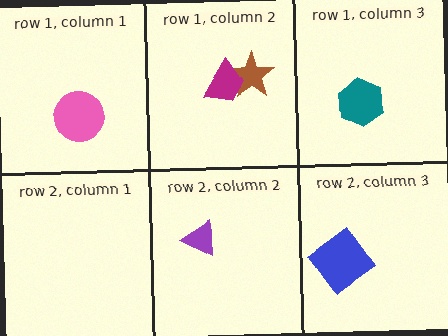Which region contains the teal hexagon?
The row 1, column 3 region.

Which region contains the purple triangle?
The row 2, column 2 region.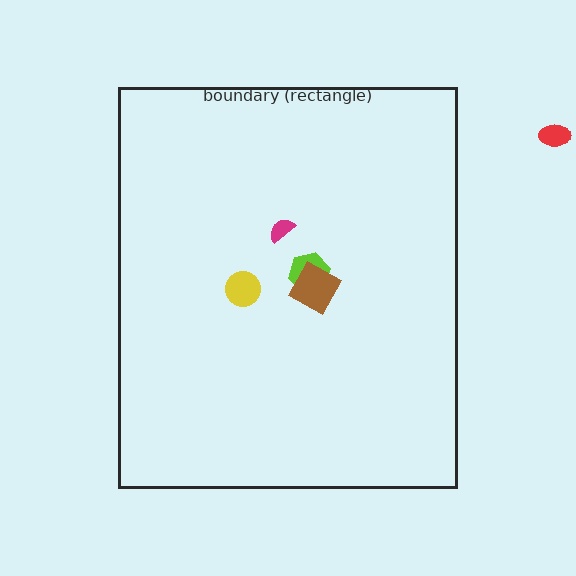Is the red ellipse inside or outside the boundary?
Outside.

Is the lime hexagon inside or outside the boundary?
Inside.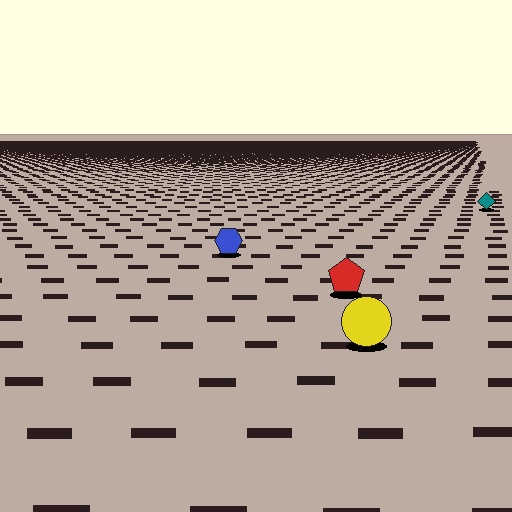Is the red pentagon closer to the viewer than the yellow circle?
No. The yellow circle is closer — you can tell from the texture gradient: the ground texture is coarser near it.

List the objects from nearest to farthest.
From nearest to farthest: the yellow circle, the red pentagon, the blue hexagon, the teal diamond.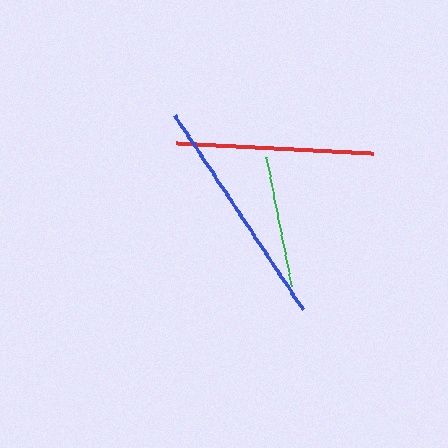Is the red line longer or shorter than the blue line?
The blue line is longer than the red line.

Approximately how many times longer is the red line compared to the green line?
The red line is approximately 1.5 times the length of the green line.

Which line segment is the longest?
The blue line is the longest at approximately 232 pixels.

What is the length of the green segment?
The green segment is approximately 131 pixels long.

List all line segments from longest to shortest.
From longest to shortest: blue, red, green.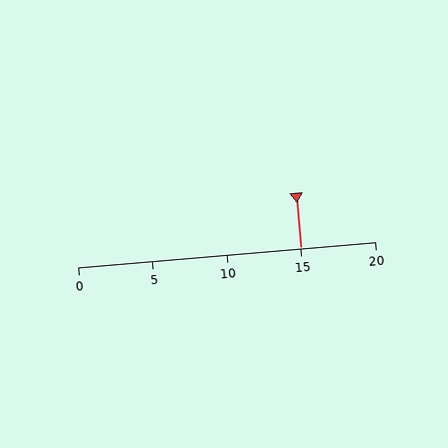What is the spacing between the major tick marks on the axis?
The major ticks are spaced 5 apart.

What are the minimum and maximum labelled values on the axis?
The axis runs from 0 to 20.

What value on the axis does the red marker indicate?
The marker indicates approximately 15.